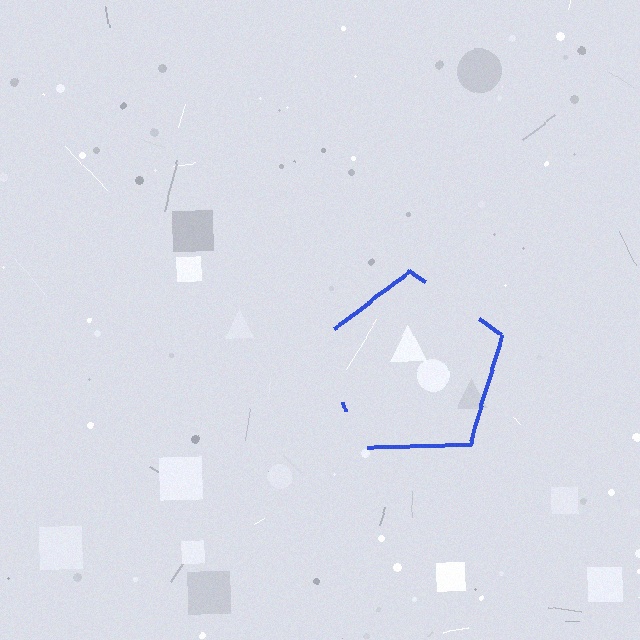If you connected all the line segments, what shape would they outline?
They would outline a pentagon.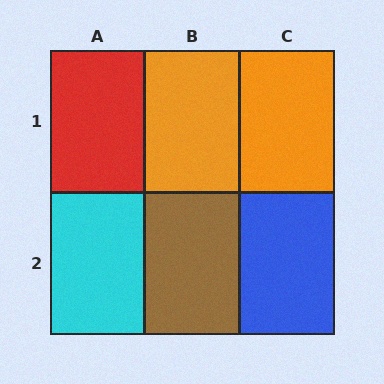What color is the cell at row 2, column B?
Brown.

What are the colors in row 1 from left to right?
Red, orange, orange.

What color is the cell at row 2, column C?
Blue.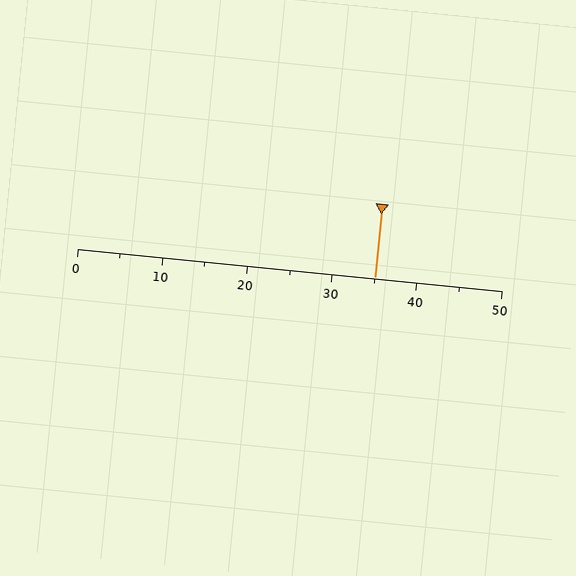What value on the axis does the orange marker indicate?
The marker indicates approximately 35.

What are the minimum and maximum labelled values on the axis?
The axis runs from 0 to 50.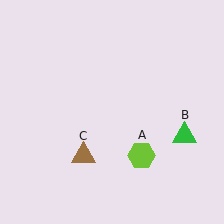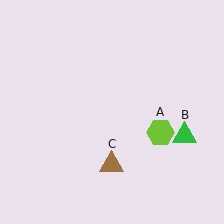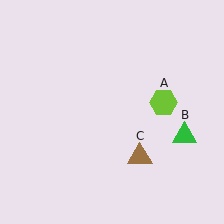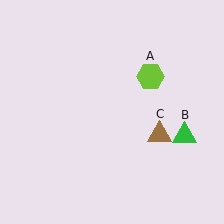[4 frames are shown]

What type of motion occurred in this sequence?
The lime hexagon (object A), brown triangle (object C) rotated counterclockwise around the center of the scene.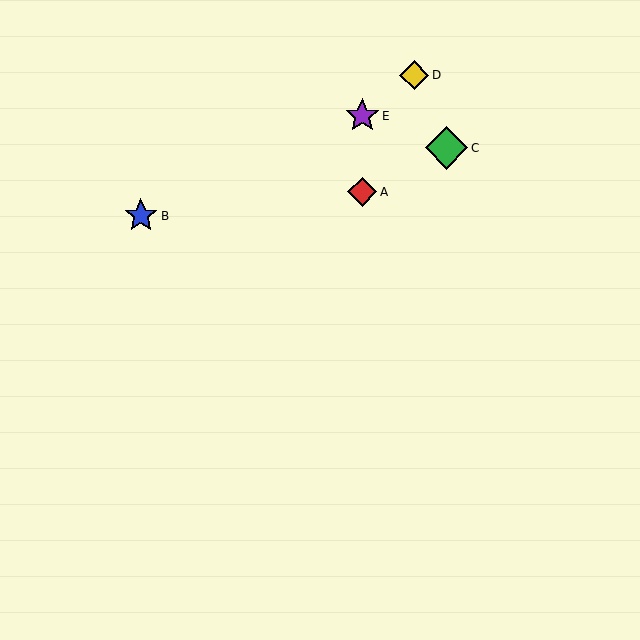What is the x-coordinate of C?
Object C is at x≈447.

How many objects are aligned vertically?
2 objects (A, E) are aligned vertically.